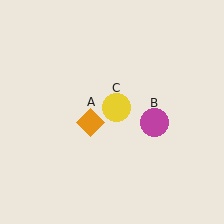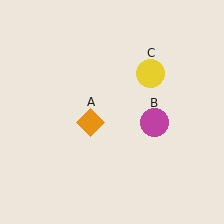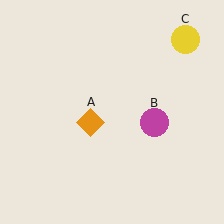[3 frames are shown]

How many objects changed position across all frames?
1 object changed position: yellow circle (object C).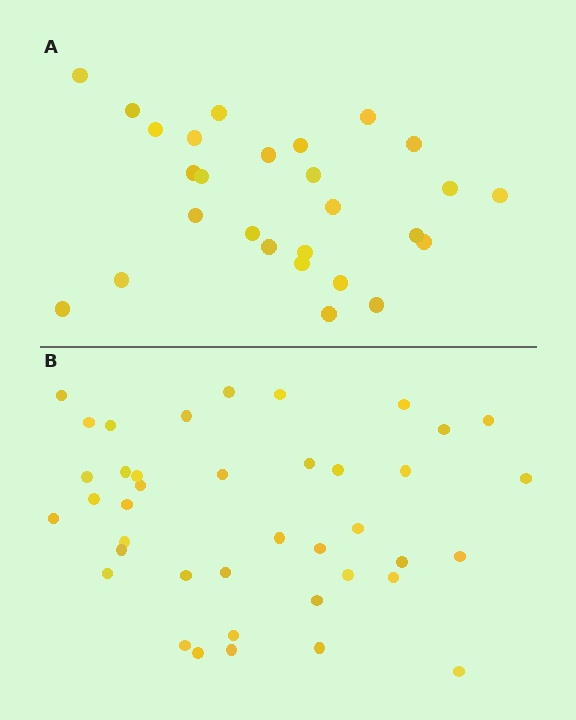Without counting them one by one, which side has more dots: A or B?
Region B (the bottom region) has more dots.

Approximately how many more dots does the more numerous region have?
Region B has approximately 15 more dots than region A.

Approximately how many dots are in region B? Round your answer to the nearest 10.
About 40 dots.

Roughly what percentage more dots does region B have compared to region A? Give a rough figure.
About 50% more.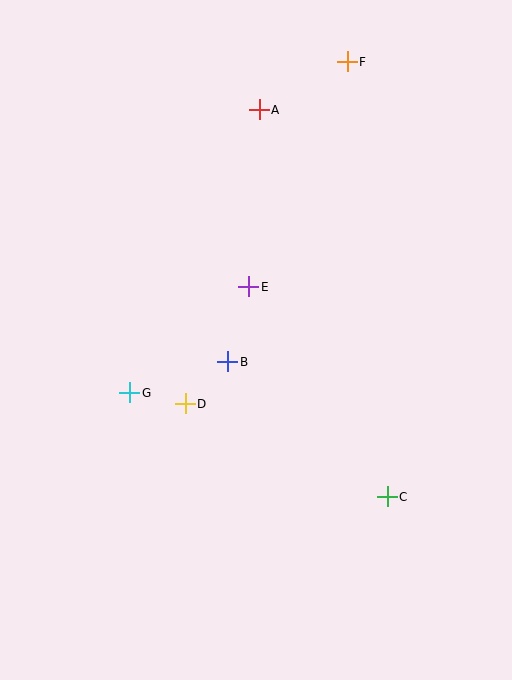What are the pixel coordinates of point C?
Point C is at (387, 497).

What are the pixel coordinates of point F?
Point F is at (347, 62).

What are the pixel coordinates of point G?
Point G is at (130, 393).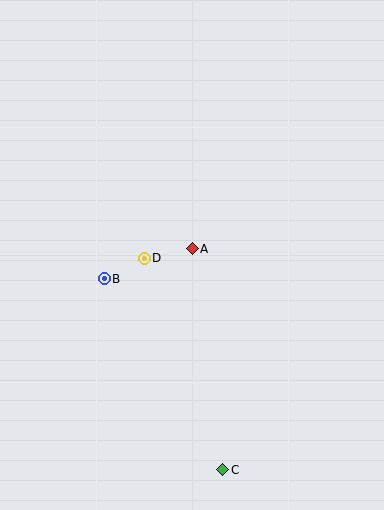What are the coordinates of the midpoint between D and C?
The midpoint between D and C is at (183, 364).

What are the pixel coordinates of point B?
Point B is at (104, 279).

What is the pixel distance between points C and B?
The distance between C and B is 225 pixels.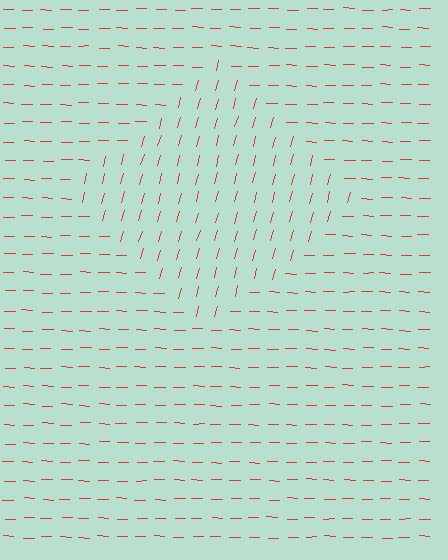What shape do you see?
I see a diamond.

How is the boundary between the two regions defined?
The boundary is defined purely by a change in line orientation (approximately 76 degrees difference). All lines are the same color and thickness.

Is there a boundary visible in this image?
Yes, there is a texture boundary formed by a change in line orientation.